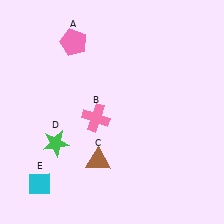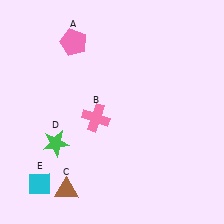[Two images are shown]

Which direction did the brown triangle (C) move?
The brown triangle (C) moved left.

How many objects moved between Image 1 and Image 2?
1 object moved between the two images.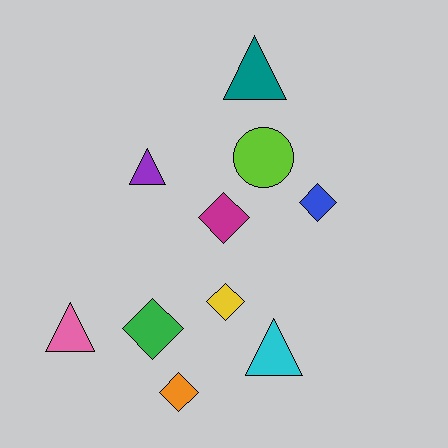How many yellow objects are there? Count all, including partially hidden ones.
There is 1 yellow object.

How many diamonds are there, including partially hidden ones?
There are 5 diamonds.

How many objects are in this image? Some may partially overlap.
There are 10 objects.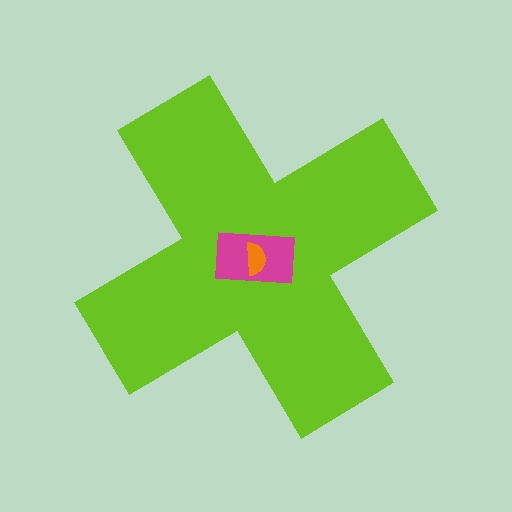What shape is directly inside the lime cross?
The magenta rectangle.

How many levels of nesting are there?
3.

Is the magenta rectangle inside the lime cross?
Yes.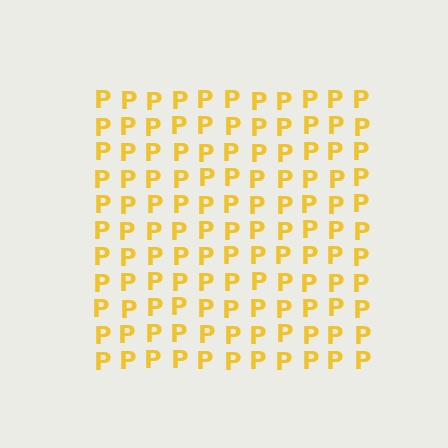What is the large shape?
The large shape is a square.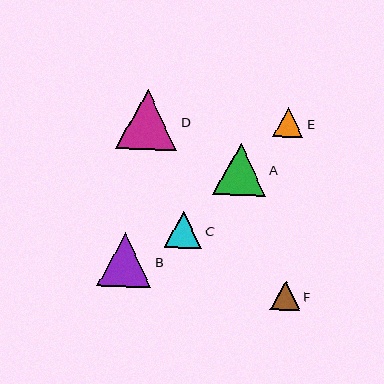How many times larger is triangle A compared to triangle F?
Triangle A is approximately 1.8 times the size of triangle F.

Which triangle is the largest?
Triangle D is the largest with a size of approximately 61 pixels.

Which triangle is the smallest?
Triangle F is the smallest with a size of approximately 29 pixels.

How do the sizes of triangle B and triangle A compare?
Triangle B and triangle A are approximately the same size.